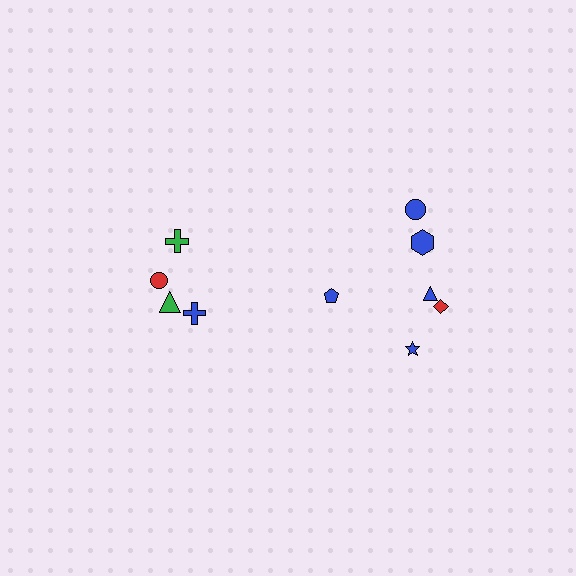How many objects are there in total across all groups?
There are 10 objects.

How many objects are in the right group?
There are 6 objects.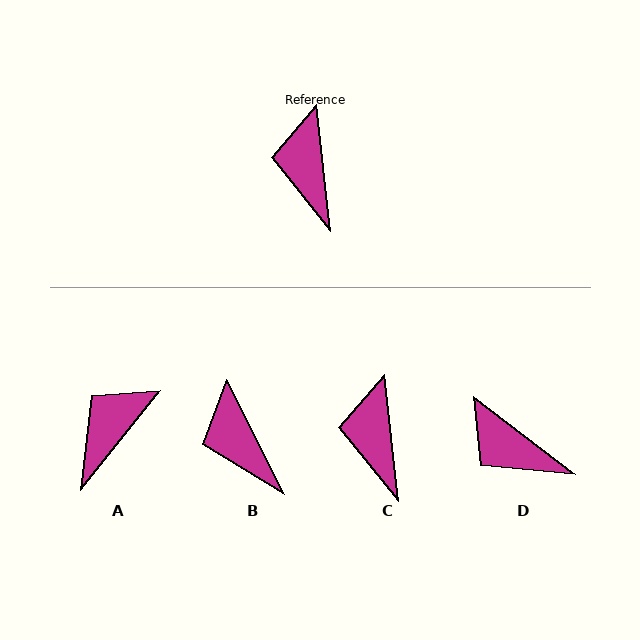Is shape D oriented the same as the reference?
No, it is off by about 46 degrees.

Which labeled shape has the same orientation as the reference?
C.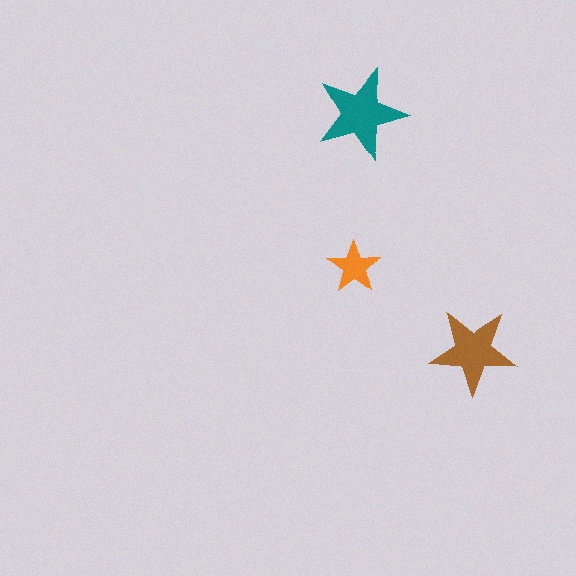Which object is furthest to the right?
The brown star is rightmost.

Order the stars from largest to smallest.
the teal one, the brown one, the orange one.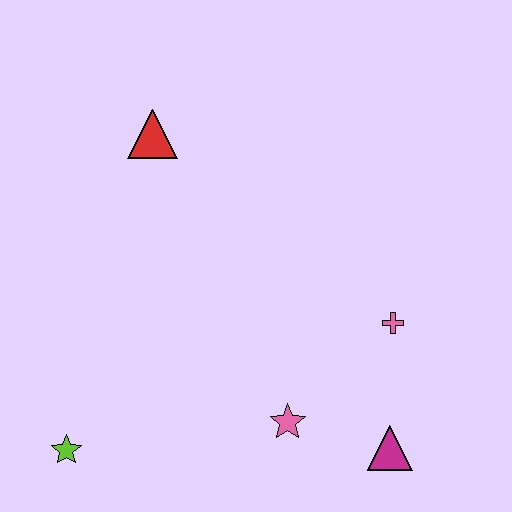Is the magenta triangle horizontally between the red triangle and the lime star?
No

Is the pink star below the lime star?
No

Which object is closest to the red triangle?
The pink cross is closest to the red triangle.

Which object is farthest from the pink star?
The red triangle is farthest from the pink star.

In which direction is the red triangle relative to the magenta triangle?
The red triangle is above the magenta triangle.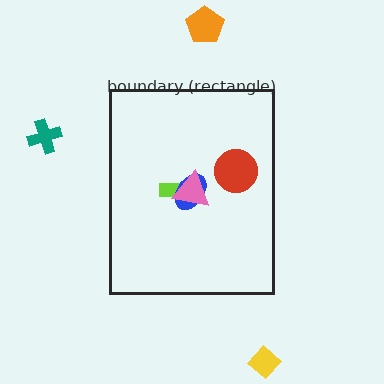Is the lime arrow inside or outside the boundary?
Inside.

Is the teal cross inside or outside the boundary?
Outside.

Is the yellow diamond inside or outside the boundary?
Outside.